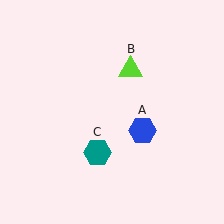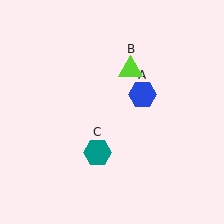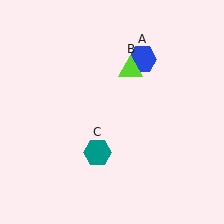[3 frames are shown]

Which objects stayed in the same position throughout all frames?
Lime triangle (object B) and teal hexagon (object C) remained stationary.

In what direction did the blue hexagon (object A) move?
The blue hexagon (object A) moved up.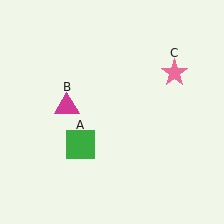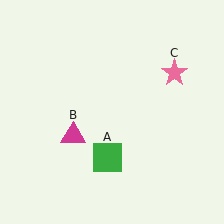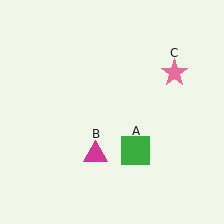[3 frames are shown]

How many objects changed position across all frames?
2 objects changed position: green square (object A), magenta triangle (object B).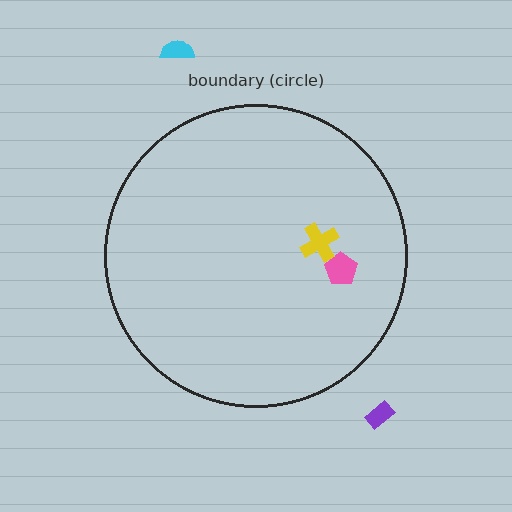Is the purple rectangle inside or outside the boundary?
Outside.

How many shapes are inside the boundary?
2 inside, 2 outside.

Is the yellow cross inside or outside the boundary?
Inside.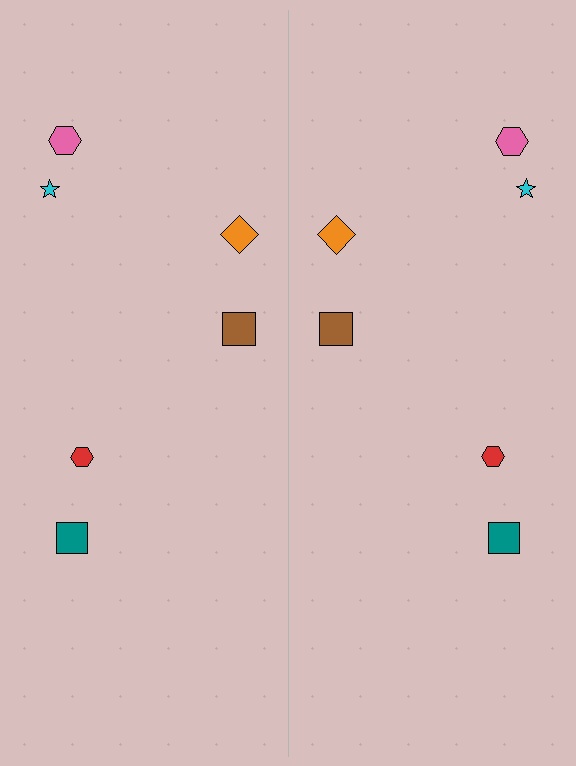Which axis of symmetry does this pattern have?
The pattern has a vertical axis of symmetry running through the center of the image.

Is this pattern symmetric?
Yes, this pattern has bilateral (reflection) symmetry.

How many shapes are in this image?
There are 12 shapes in this image.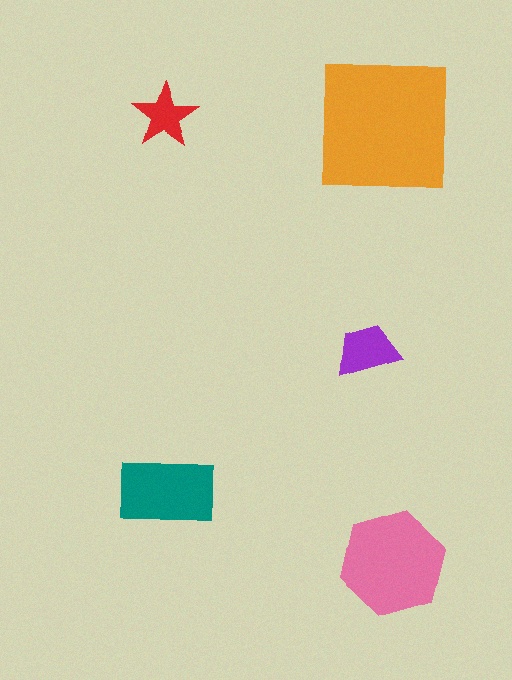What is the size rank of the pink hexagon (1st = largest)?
2nd.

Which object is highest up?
The red star is topmost.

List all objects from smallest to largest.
The red star, the purple trapezoid, the teal rectangle, the pink hexagon, the orange square.